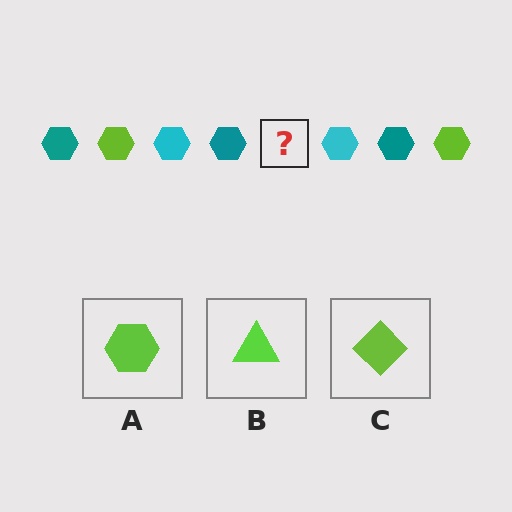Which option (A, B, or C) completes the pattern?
A.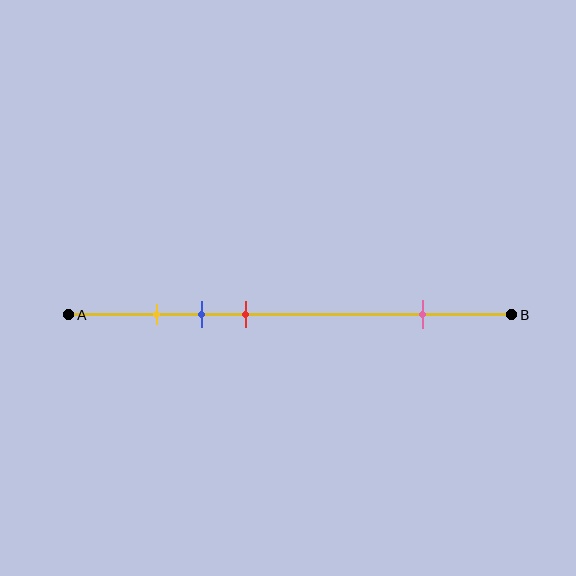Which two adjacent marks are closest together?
The yellow and blue marks are the closest adjacent pair.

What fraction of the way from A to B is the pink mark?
The pink mark is approximately 80% (0.8) of the way from A to B.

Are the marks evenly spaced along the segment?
No, the marks are not evenly spaced.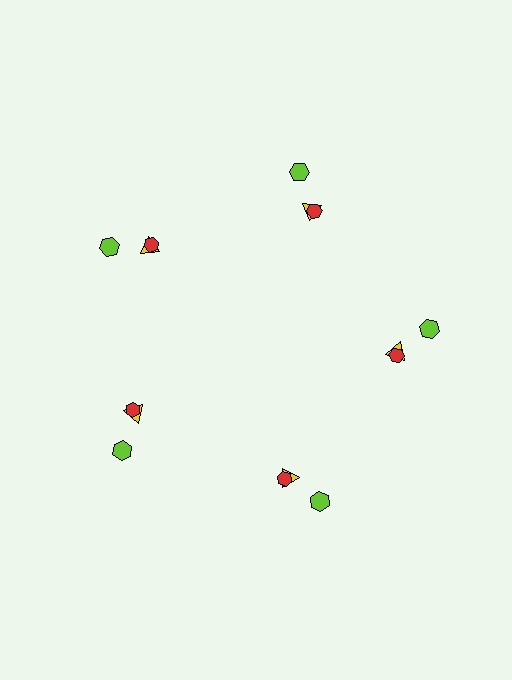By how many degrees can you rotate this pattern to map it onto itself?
The pattern maps onto itself every 72 degrees of rotation.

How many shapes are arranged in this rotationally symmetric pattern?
There are 15 shapes, arranged in 5 groups of 3.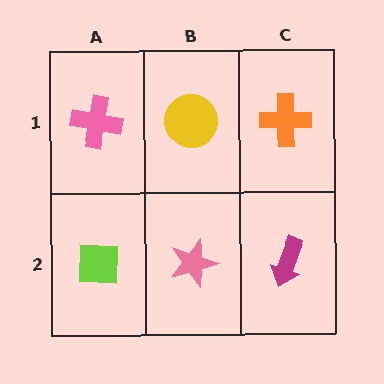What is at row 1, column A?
A pink cross.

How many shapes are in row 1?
3 shapes.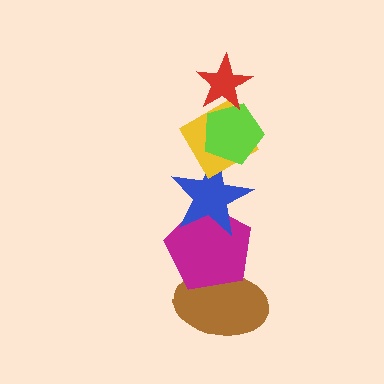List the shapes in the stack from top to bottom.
From top to bottom: the red star, the lime pentagon, the yellow diamond, the blue star, the magenta pentagon, the brown ellipse.